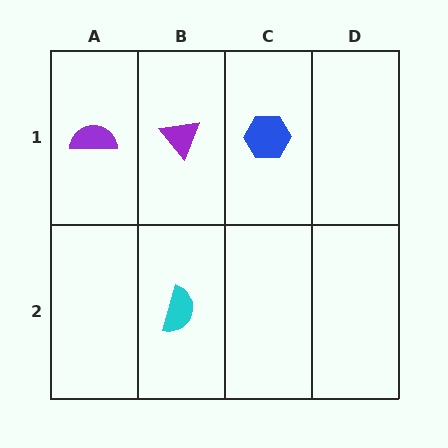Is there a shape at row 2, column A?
No, that cell is empty.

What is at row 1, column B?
A purple triangle.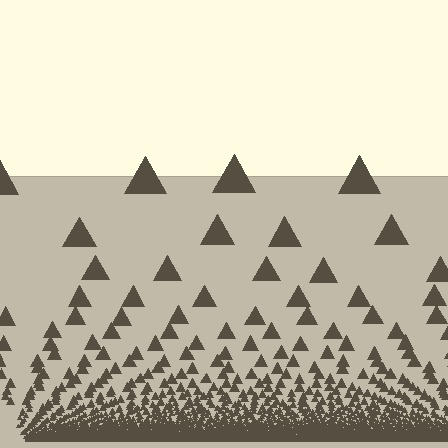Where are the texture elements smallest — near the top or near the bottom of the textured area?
Near the bottom.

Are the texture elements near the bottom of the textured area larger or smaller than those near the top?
Smaller. The gradient is inverted — elements near the bottom are smaller and denser.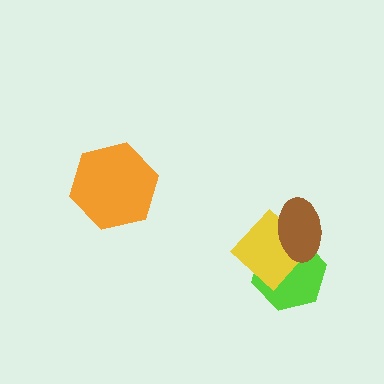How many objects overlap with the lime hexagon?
2 objects overlap with the lime hexagon.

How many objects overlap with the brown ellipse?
2 objects overlap with the brown ellipse.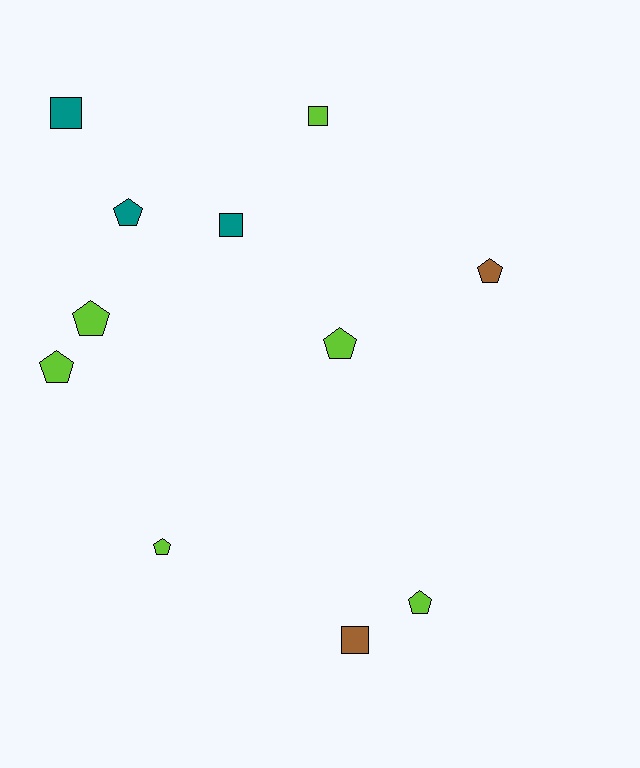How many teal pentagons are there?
There is 1 teal pentagon.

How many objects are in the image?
There are 11 objects.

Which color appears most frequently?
Lime, with 6 objects.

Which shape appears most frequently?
Pentagon, with 7 objects.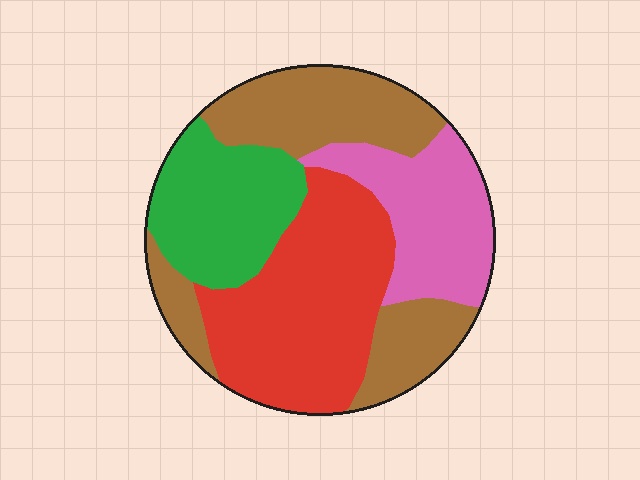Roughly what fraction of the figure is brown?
Brown takes up about one third (1/3) of the figure.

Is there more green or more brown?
Brown.